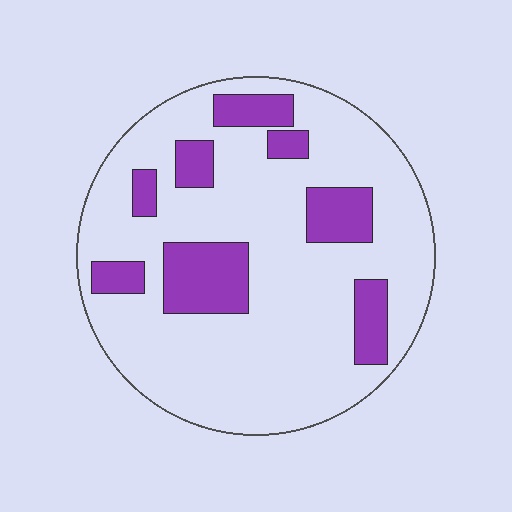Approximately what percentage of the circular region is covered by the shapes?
Approximately 20%.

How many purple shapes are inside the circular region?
8.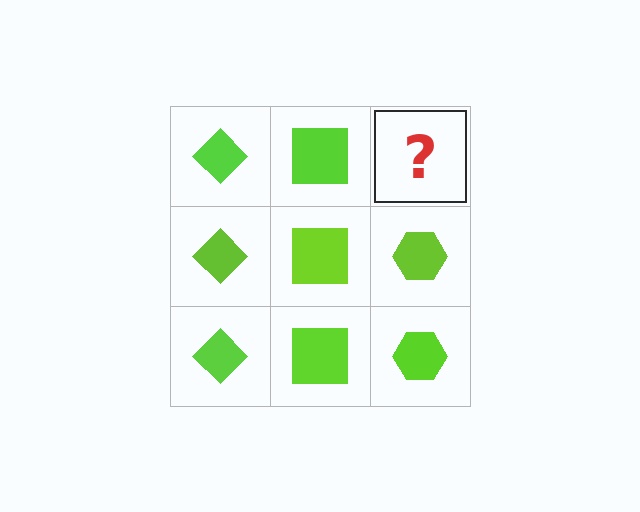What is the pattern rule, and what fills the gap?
The rule is that each column has a consistent shape. The gap should be filled with a lime hexagon.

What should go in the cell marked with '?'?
The missing cell should contain a lime hexagon.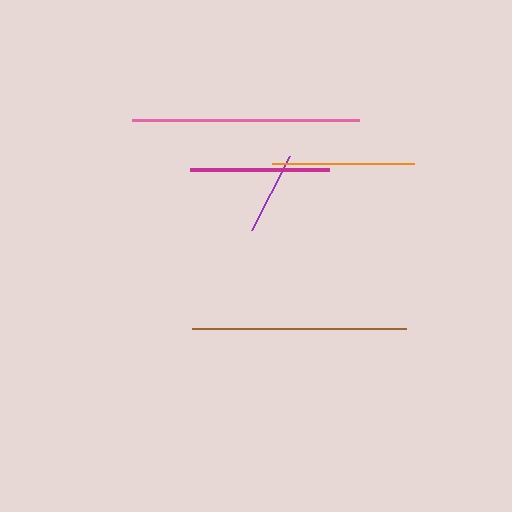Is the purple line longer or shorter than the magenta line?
The magenta line is longer than the purple line.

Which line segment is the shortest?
The purple line is the shortest at approximately 84 pixels.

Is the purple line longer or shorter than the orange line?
The orange line is longer than the purple line.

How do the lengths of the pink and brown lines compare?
The pink and brown lines are approximately the same length.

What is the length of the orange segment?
The orange segment is approximately 141 pixels long.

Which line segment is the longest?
The pink line is the longest at approximately 227 pixels.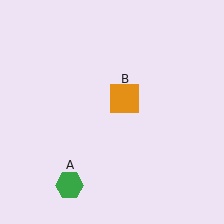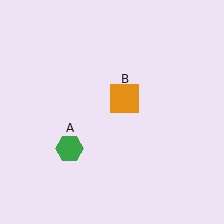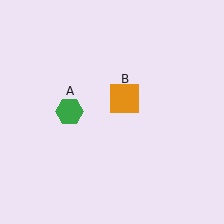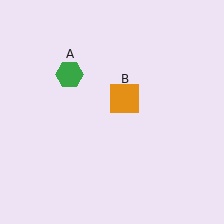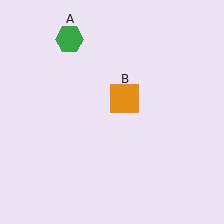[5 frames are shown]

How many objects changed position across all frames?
1 object changed position: green hexagon (object A).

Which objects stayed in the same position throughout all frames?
Orange square (object B) remained stationary.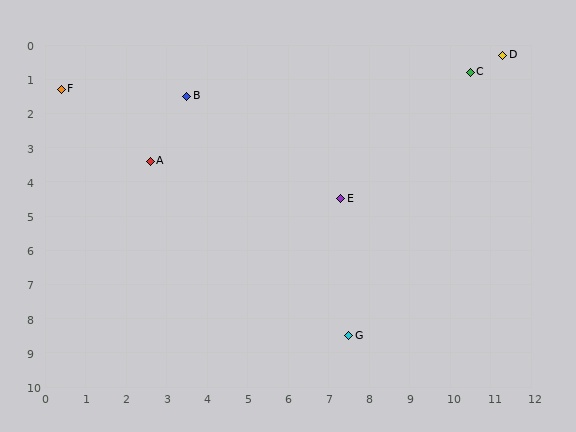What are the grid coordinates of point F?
Point F is at approximately (0.4, 1.3).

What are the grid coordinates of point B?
Point B is at approximately (3.5, 1.5).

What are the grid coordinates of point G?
Point G is at approximately (7.5, 8.5).